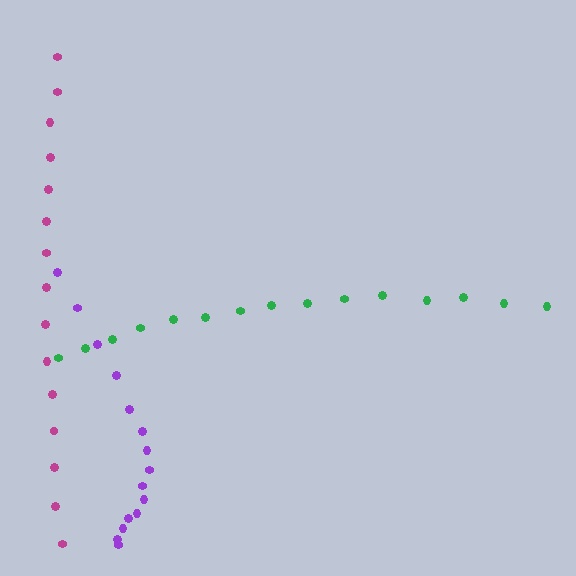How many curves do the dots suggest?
There are 3 distinct paths.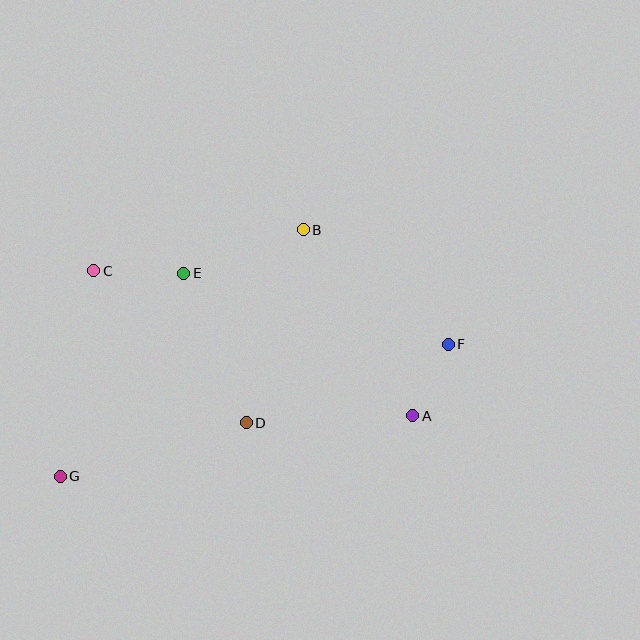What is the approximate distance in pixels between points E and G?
The distance between E and G is approximately 238 pixels.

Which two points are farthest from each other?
Points F and G are farthest from each other.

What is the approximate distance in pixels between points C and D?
The distance between C and D is approximately 215 pixels.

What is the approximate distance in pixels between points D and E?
The distance between D and E is approximately 162 pixels.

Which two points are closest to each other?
Points A and F are closest to each other.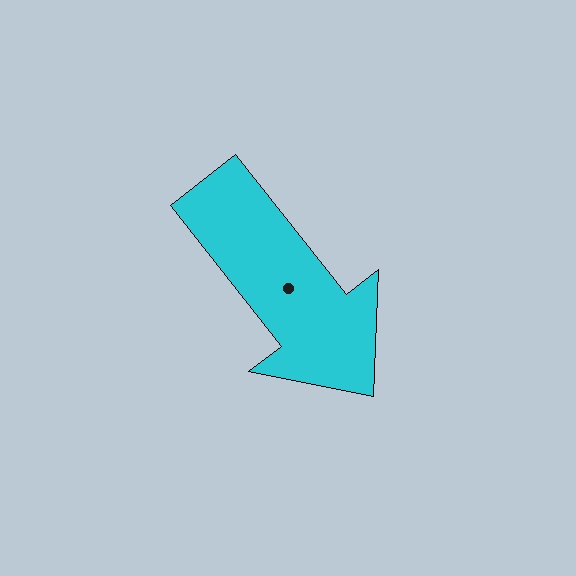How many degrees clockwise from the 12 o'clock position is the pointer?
Approximately 142 degrees.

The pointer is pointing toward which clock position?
Roughly 5 o'clock.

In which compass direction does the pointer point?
Southeast.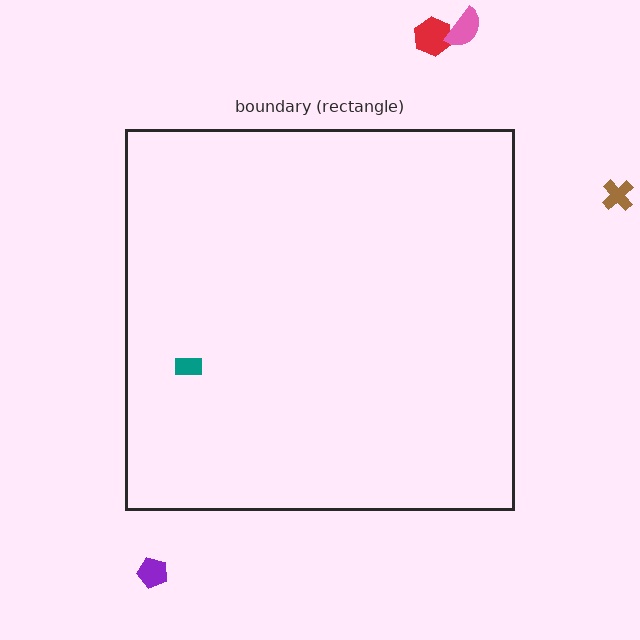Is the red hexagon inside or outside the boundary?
Outside.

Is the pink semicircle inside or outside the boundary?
Outside.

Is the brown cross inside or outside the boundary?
Outside.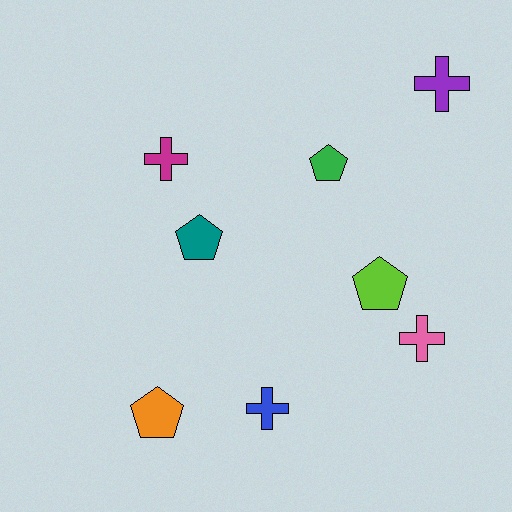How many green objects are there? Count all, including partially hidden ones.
There is 1 green object.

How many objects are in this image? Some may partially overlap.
There are 8 objects.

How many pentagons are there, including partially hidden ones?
There are 4 pentagons.